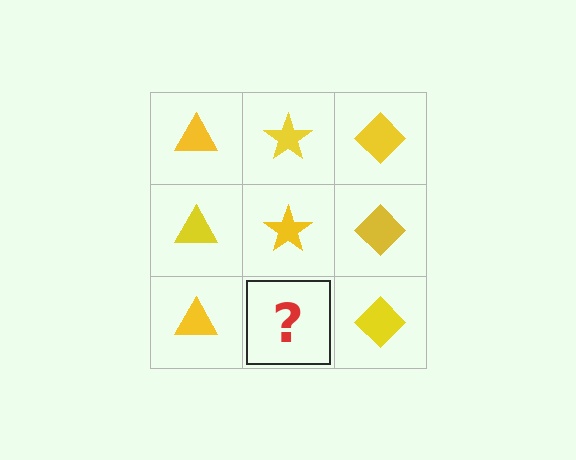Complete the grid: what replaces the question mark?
The question mark should be replaced with a yellow star.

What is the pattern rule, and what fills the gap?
The rule is that each column has a consistent shape. The gap should be filled with a yellow star.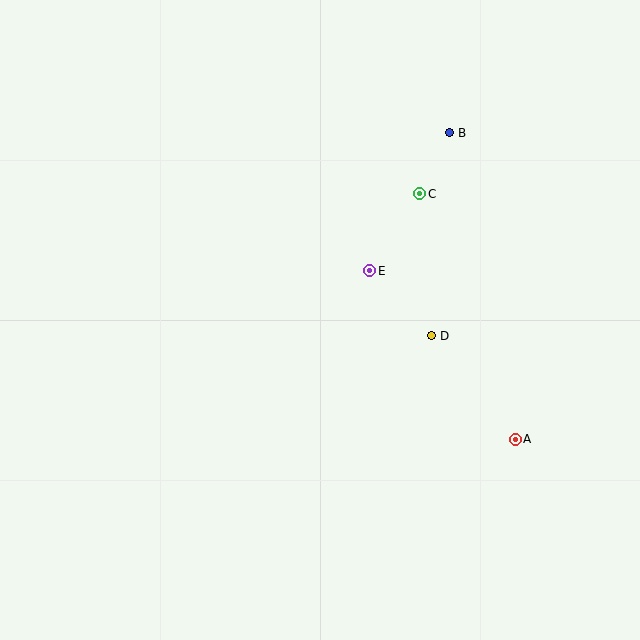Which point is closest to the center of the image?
Point E at (370, 271) is closest to the center.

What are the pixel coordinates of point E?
Point E is at (370, 271).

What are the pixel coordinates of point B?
Point B is at (450, 133).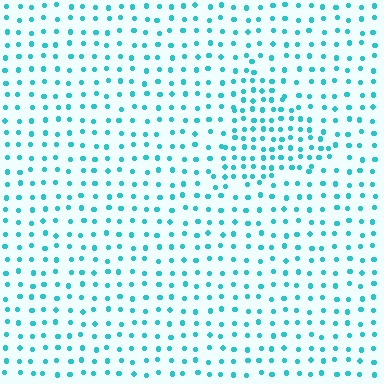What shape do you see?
I see a triangle.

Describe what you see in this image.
The image contains small cyan elements arranged at two different densities. A triangle-shaped region is visible where the elements are more densely packed than the surrounding area.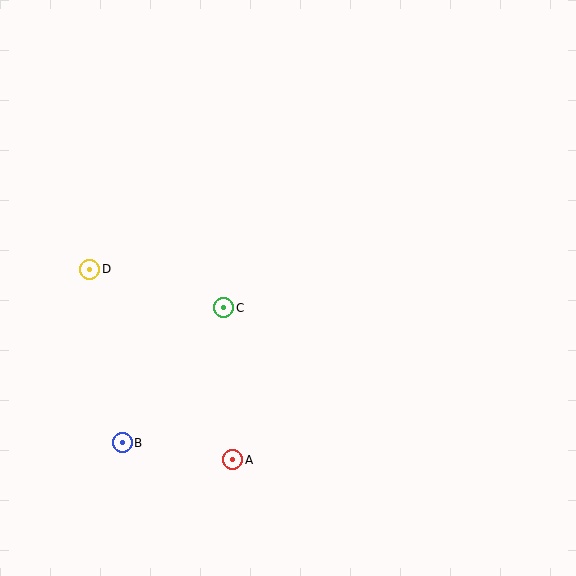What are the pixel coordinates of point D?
Point D is at (90, 269).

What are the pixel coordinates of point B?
Point B is at (122, 443).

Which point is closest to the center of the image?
Point C at (224, 308) is closest to the center.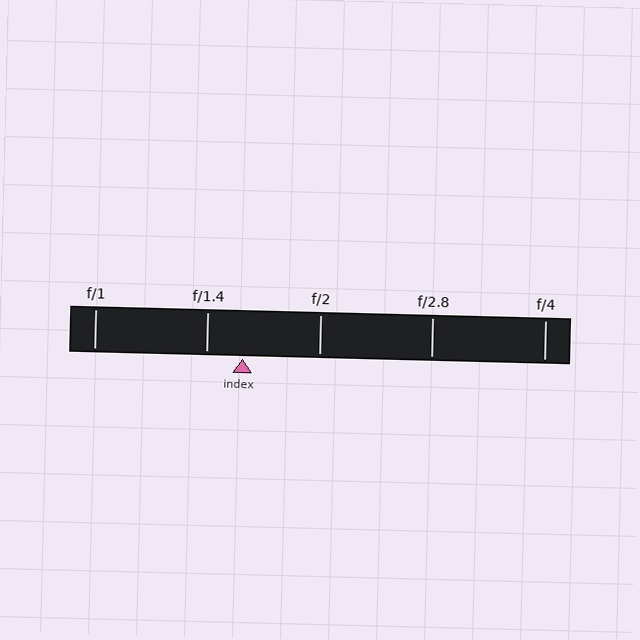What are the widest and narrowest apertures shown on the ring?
The widest aperture shown is f/1 and the narrowest is f/4.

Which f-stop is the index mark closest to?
The index mark is closest to f/1.4.